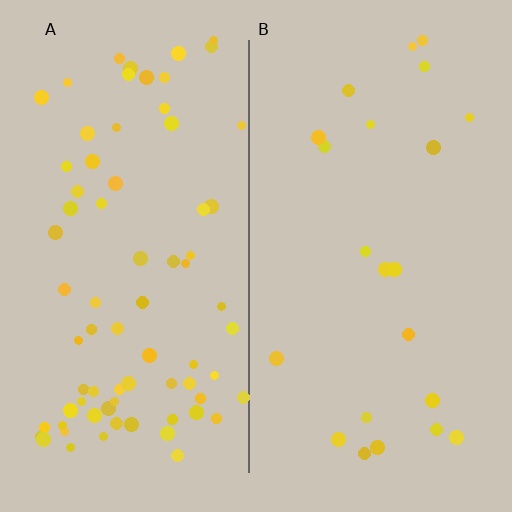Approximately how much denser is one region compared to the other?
Approximately 3.4× — region A over region B.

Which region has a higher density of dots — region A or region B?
A (the left).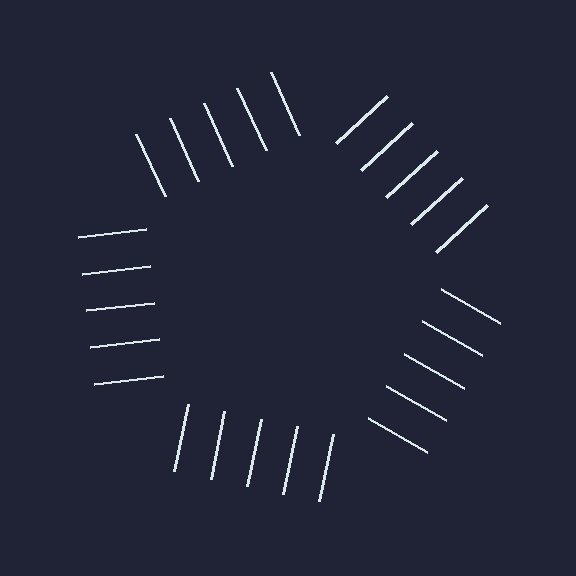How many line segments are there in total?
25 — 5 along each of the 5 edges.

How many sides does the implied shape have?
5 sides — the line-ends trace a pentagon.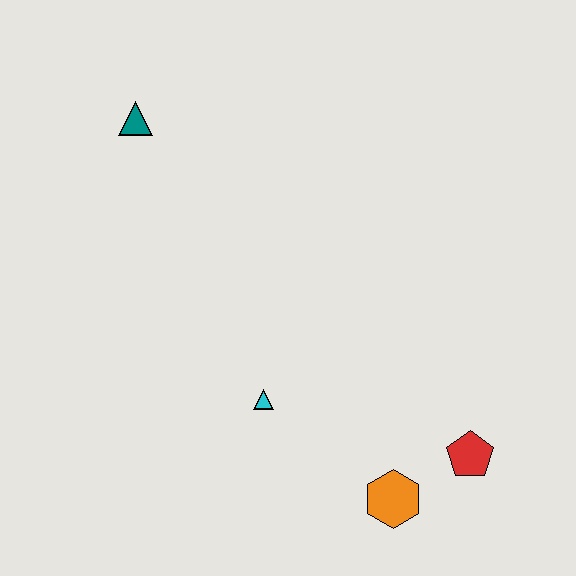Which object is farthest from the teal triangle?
The red pentagon is farthest from the teal triangle.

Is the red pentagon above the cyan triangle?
No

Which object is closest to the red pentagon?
The orange hexagon is closest to the red pentagon.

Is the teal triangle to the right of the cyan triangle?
No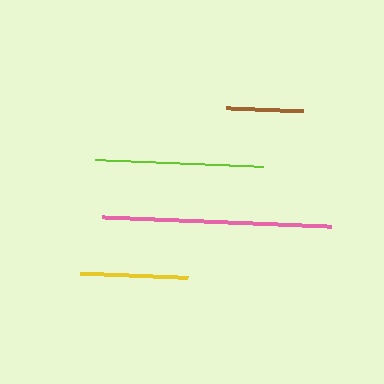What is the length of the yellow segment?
The yellow segment is approximately 108 pixels long.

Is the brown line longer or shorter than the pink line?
The pink line is longer than the brown line.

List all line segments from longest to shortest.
From longest to shortest: pink, lime, yellow, brown.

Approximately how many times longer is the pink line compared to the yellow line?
The pink line is approximately 2.1 times the length of the yellow line.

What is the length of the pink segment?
The pink segment is approximately 229 pixels long.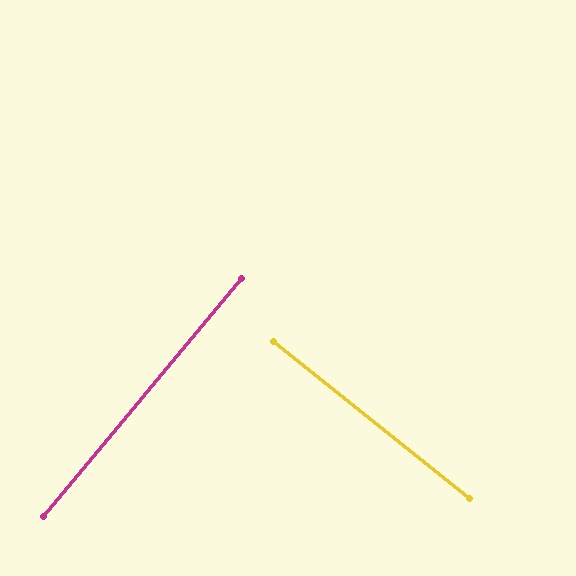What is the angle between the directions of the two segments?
Approximately 89 degrees.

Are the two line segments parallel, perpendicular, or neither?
Perpendicular — they meet at approximately 89°.